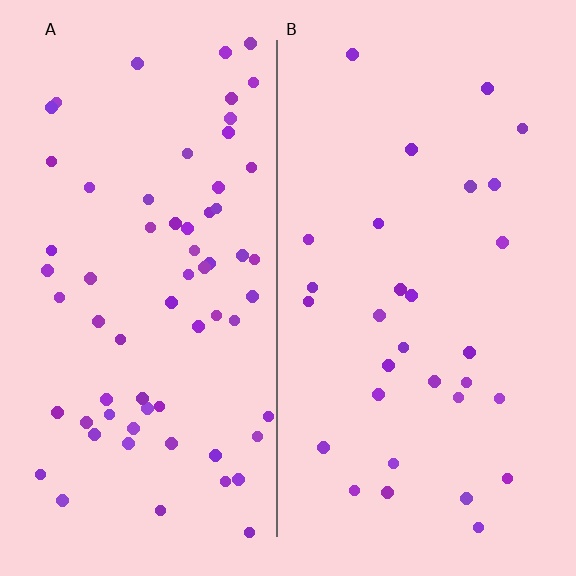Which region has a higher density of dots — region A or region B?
A (the left).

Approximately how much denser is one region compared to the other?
Approximately 2.2× — region A over region B.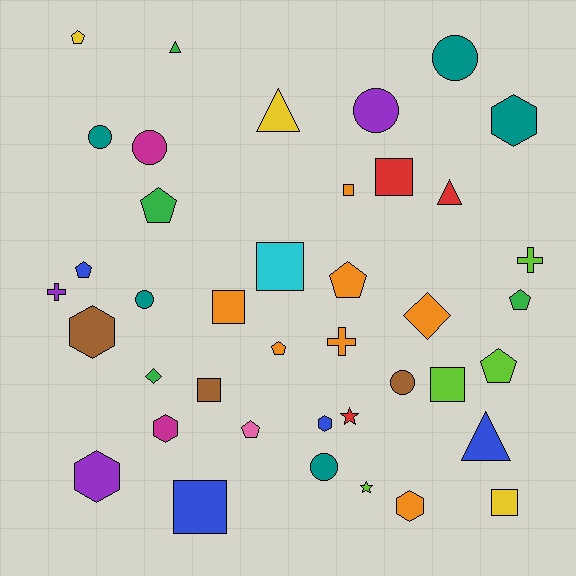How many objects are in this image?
There are 40 objects.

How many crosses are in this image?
There are 3 crosses.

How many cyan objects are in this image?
There is 1 cyan object.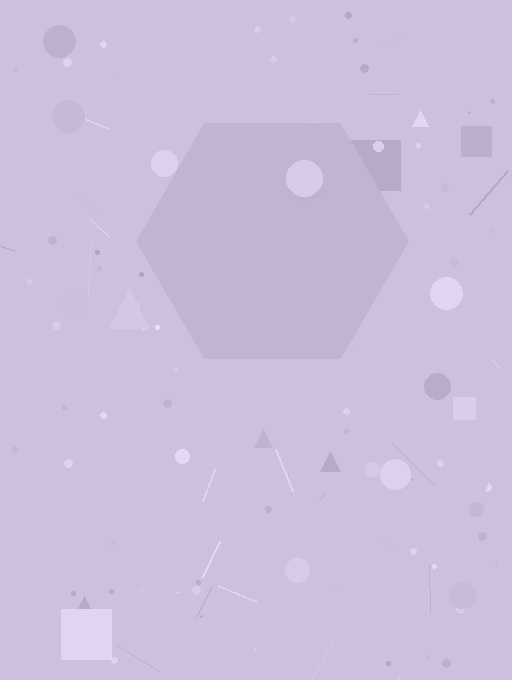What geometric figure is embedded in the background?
A hexagon is embedded in the background.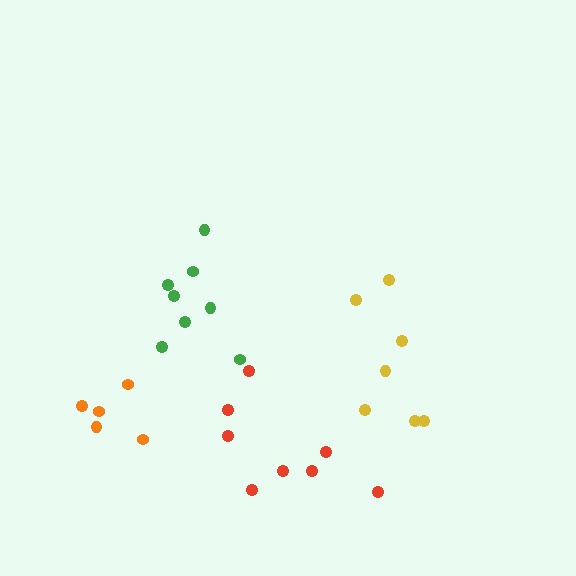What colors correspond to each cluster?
The clusters are colored: green, yellow, red, orange.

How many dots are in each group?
Group 1: 8 dots, Group 2: 7 dots, Group 3: 8 dots, Group 4: 5 dots (28 total).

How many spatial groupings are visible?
There are 4 spatial groupings.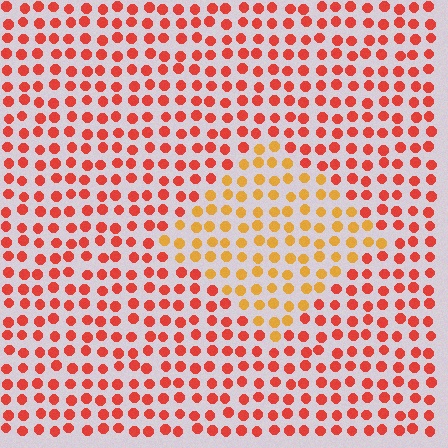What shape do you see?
I see a diamond.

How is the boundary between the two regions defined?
The boundary is defined purely by a slight shift in hue (about 36 degrees). Spacing, size, and orientation are identical on both sides.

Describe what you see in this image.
The image is filled with small red elements in a uniform arrangement. A diamond-shaped region is visible where the elements are tinted to a slightly different hue, forming a subtle color boundary.